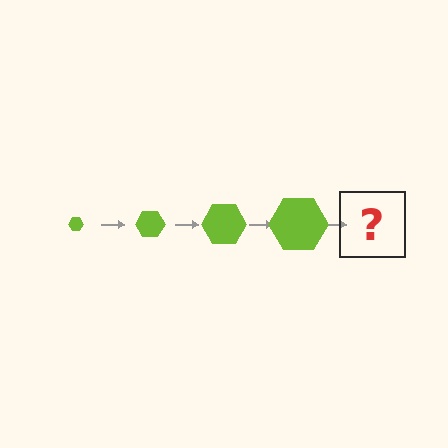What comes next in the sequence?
The next element should be a lime hexagon, larger than the previous one.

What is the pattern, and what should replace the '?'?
The pattern is that the hexagon gets progressively larger each step. The '?' should be a lime hexagon, larger than the previous one.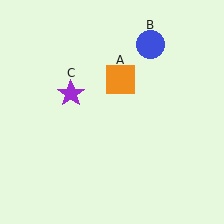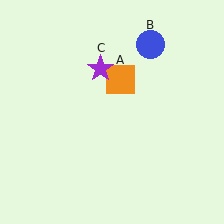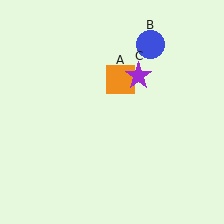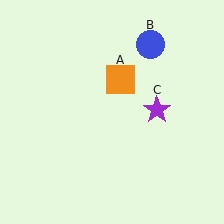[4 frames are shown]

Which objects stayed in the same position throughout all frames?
Orange square (object A) and blue circle (object B) remained stationary.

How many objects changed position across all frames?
1 object changed position: purple star (object C).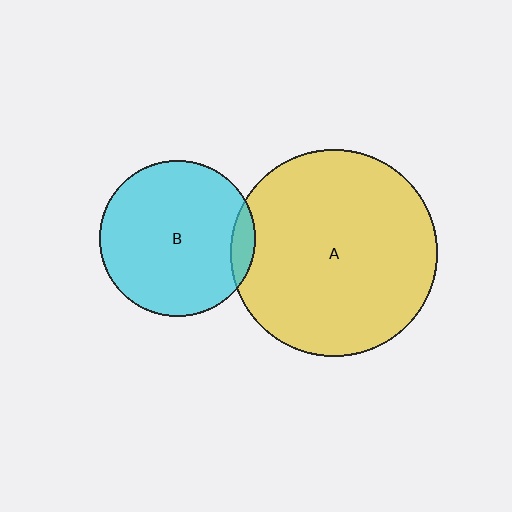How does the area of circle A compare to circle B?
Approximately 1.8 times.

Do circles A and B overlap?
Yes.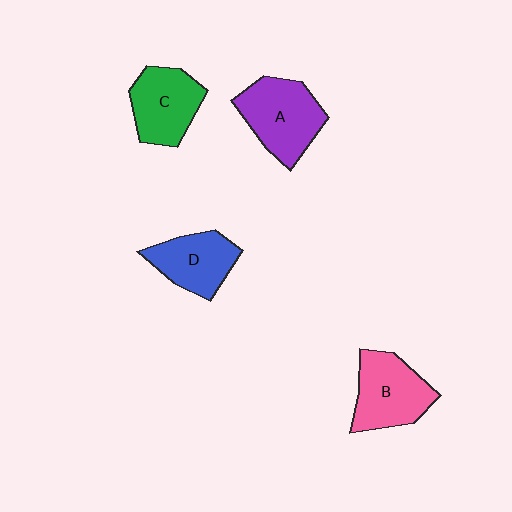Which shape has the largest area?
Shape A (purple).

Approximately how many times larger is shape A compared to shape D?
Approximately 1.3 times.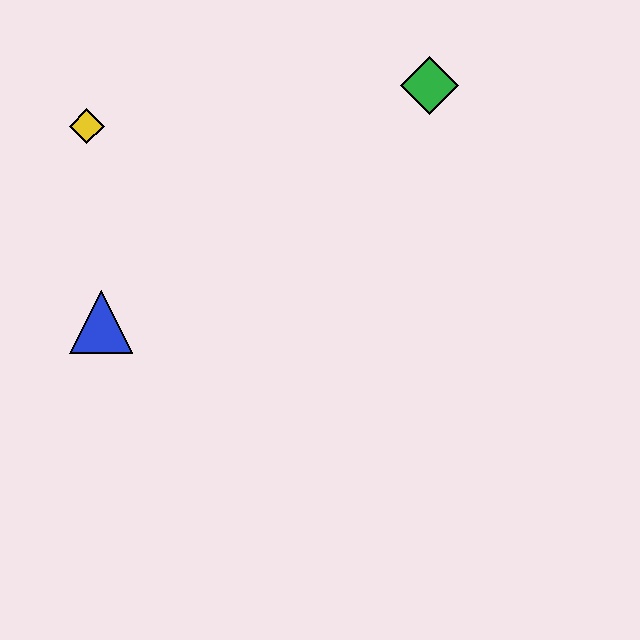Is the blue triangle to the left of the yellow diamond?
No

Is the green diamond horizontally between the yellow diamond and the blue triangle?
No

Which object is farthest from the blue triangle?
The green diamond is farthest from the blue triangle.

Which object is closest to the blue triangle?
The yellow diamond is closest to the blue triangle.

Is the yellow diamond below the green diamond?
Yes